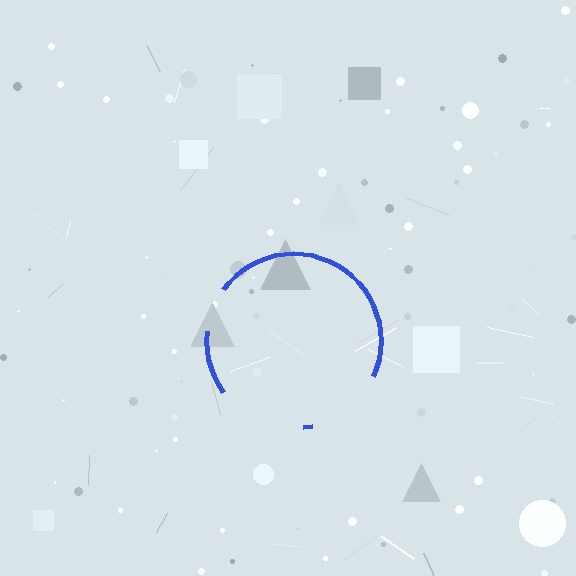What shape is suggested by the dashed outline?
The dashed outline suggests a circle.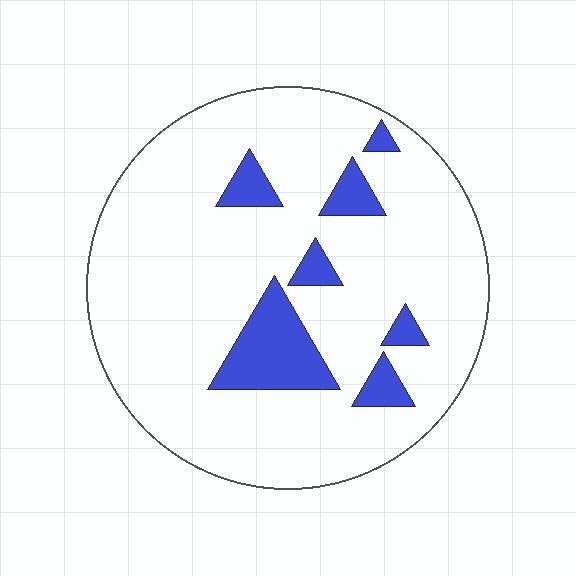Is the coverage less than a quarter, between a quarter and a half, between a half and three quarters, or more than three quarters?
Less than a quarter.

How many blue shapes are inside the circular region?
7.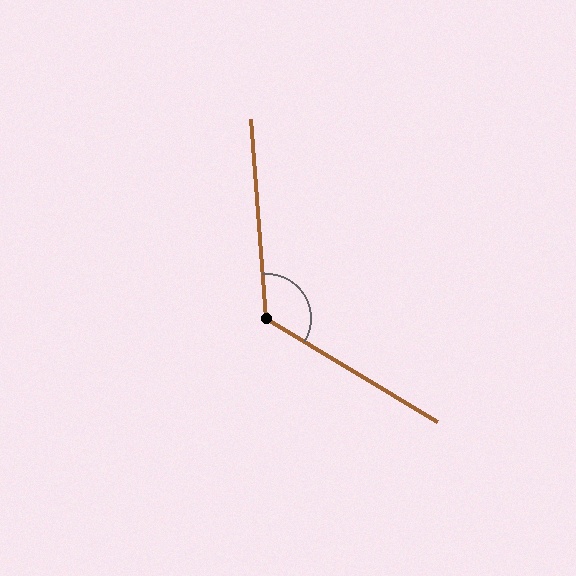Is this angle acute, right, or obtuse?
It is obtuse.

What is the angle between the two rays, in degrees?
Approximately 126 degrees.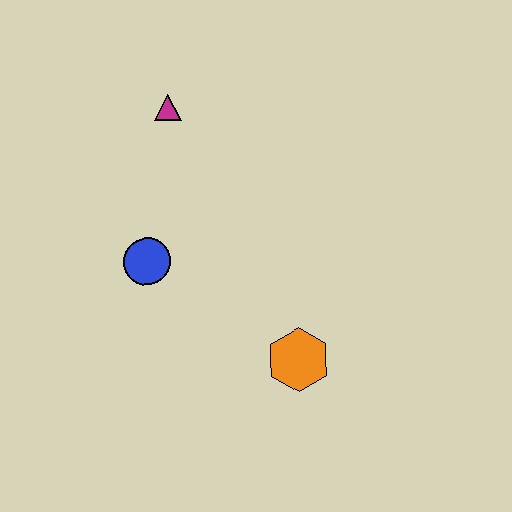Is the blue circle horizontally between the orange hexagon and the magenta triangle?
No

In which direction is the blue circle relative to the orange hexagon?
The blue circle is to the left of the orange hexagon.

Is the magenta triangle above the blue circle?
Yes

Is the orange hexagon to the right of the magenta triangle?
Yes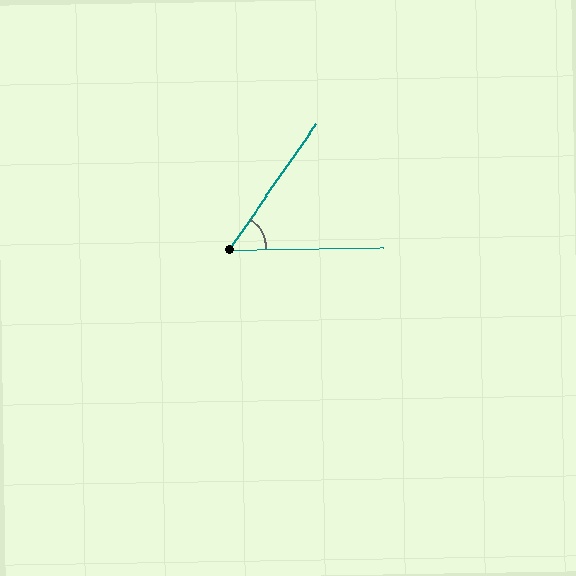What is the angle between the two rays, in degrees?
Approximately 55 degrees.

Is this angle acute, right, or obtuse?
It is acute.